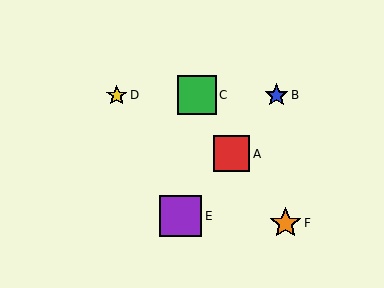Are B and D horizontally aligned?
Yes, both are at y≈95.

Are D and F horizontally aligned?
No, D is at y≈95 and F is at y≈223.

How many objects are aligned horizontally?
3 objects (B, C, D) are aligned horizontally.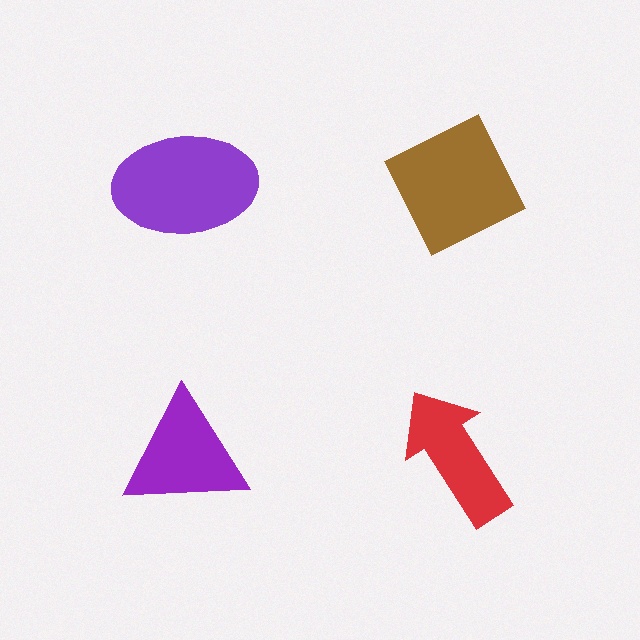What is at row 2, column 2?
A red arrow.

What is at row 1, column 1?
A purple ellipse.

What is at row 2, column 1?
A purple triangle.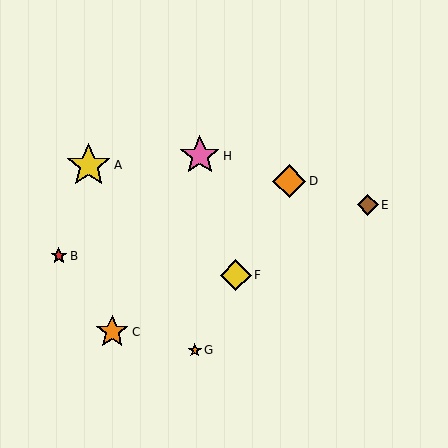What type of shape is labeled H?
Shape H is a pink star.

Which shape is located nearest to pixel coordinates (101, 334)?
The orange star (labeled C) at (112, 332) is nearest to that location.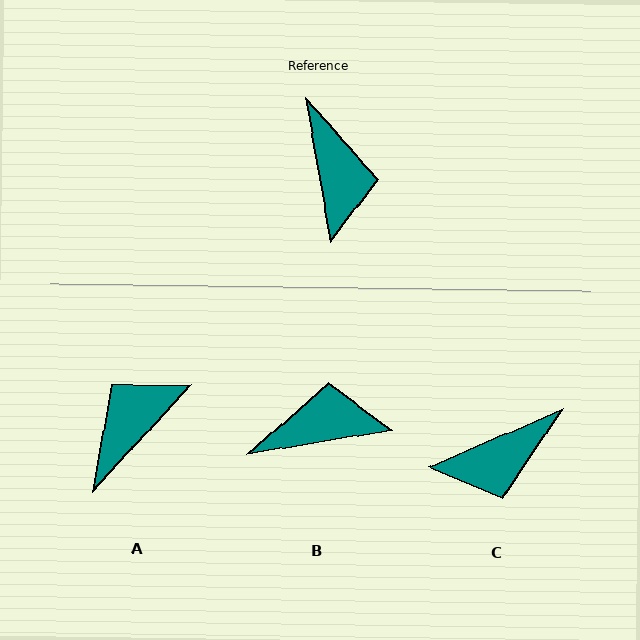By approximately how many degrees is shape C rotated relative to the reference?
Approximately 76 degrees clockwise.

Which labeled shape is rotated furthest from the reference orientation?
A, about 128 degrees away.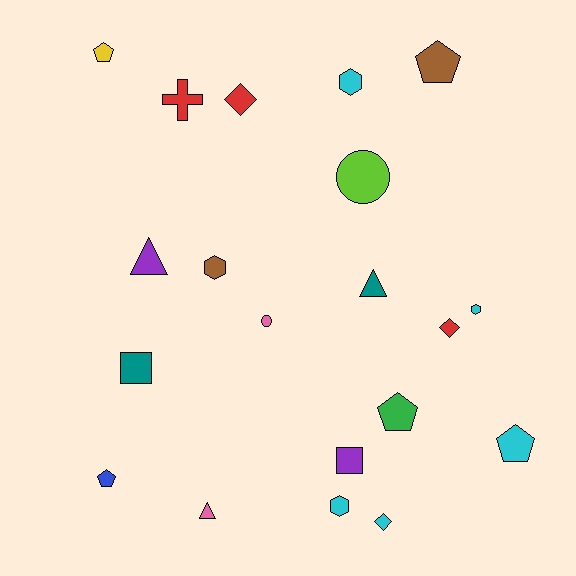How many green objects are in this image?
There is 1 green object.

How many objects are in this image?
There are 20 objects.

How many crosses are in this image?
There is 1 cross.